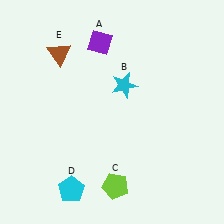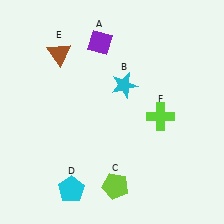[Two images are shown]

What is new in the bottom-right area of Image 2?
A lime cross (F) was added in the bottom-right area of Image 2.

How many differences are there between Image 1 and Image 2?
There is 1 difference between the two images.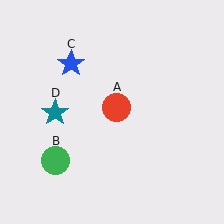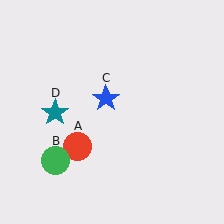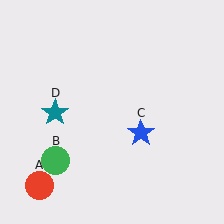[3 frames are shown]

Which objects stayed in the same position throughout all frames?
Green circle (object B) and teal star (object D) remained stationary.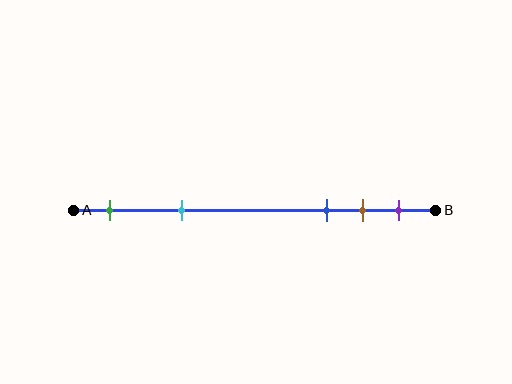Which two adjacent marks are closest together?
The brown and purple marks are the closest adjacent pair.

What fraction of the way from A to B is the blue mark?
The blue mark is approximately 70% (0.7) of the way from A to B.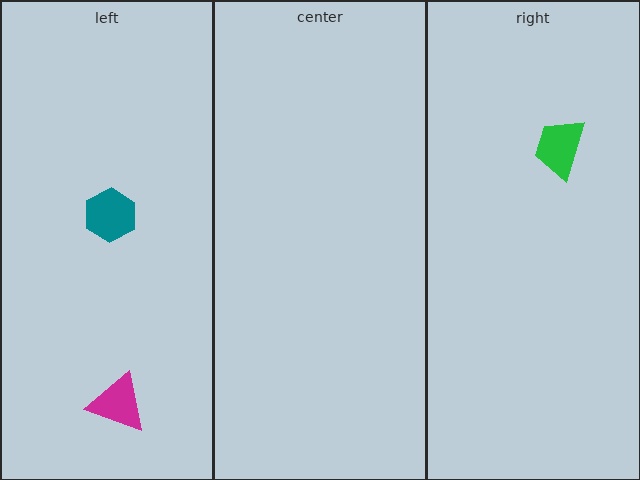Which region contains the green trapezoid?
The right region.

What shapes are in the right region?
The green trapezoid.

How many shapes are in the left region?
2.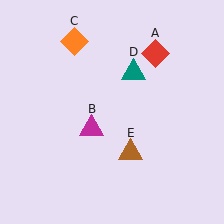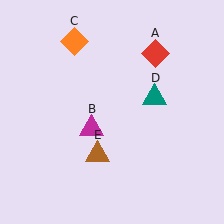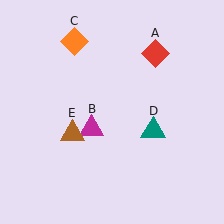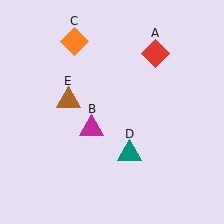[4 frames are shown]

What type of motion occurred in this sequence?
The teal triangle (object D), brown triangle (object E) rotated clockwise around the center of the scene.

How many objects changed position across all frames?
2 objects changed position: teal triangle (object D), brown triangle (object E).